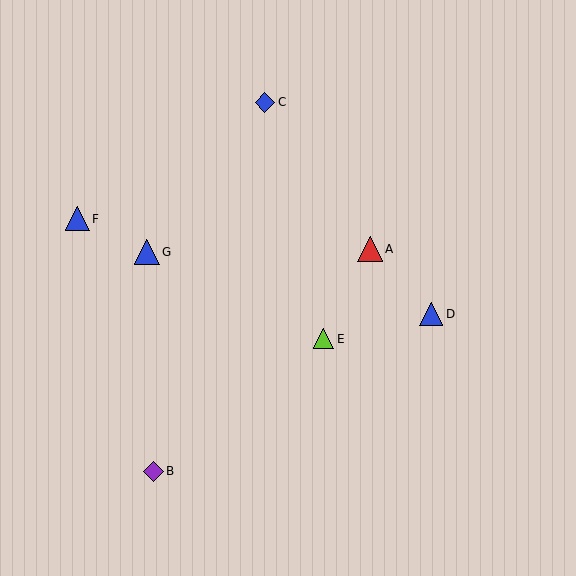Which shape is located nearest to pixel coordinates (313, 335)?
The lime triangle (labeled E) at (324, 339) is nearest to that location.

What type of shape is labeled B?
Shape B is a purple diamond.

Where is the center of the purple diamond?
The center of the purple diamond is at (153, 471).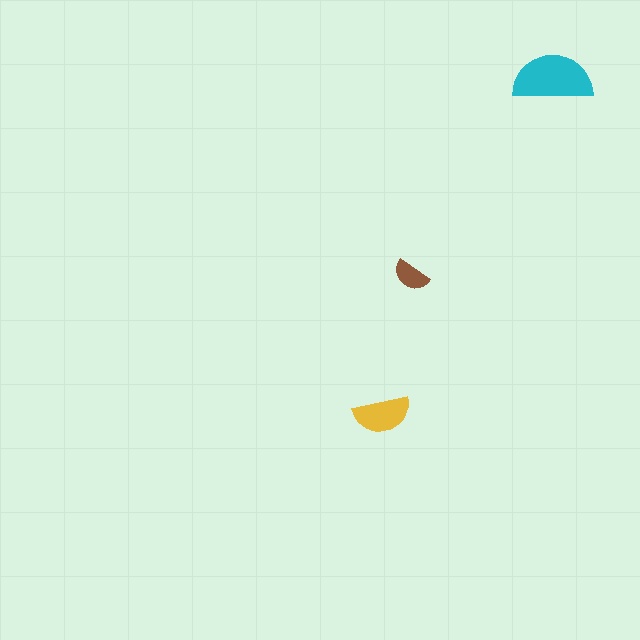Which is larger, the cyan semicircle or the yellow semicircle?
The cyan one.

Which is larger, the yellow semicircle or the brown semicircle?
The yellow one.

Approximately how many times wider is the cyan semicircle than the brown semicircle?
About 2 times wider.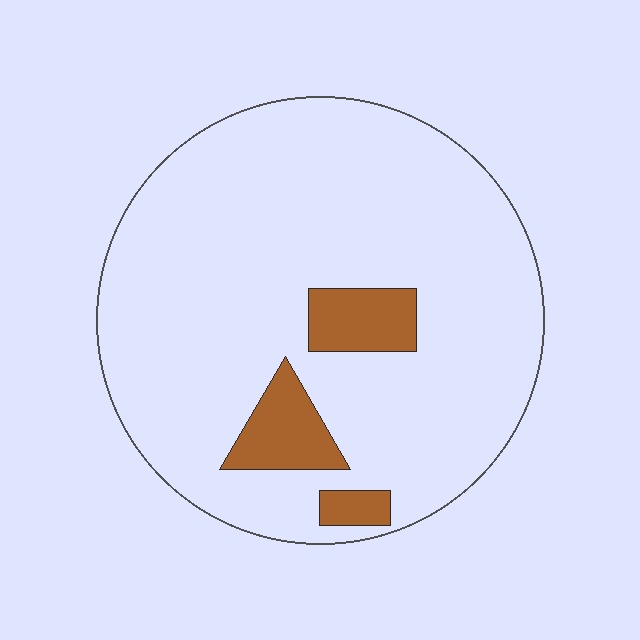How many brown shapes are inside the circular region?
3.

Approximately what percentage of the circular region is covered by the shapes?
Approximately 10%.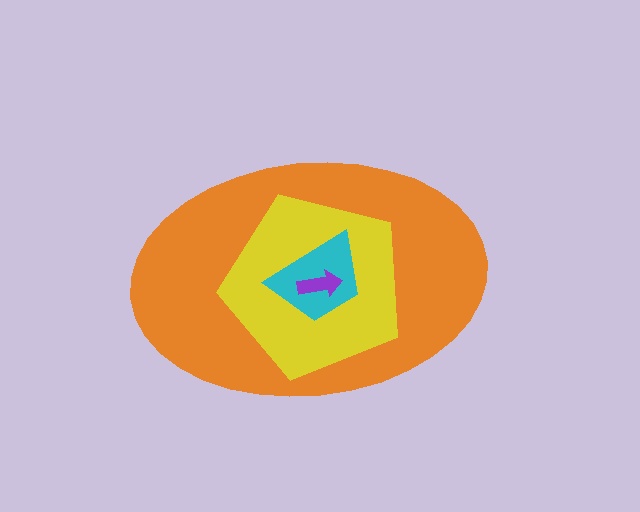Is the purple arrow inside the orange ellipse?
Yes.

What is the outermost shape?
The orange ellipse.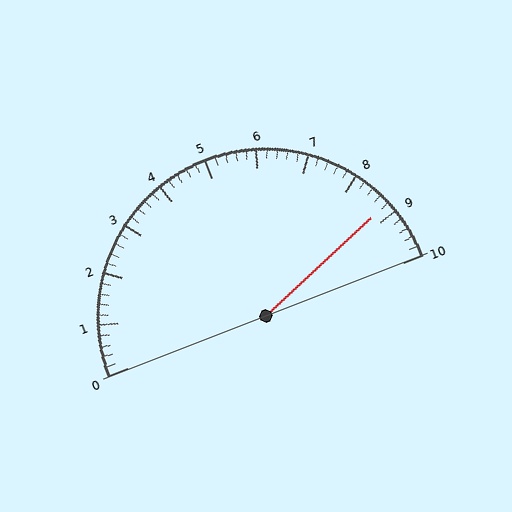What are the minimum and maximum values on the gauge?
The gauge ranges from 0 to 10.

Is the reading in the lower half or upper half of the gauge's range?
The reading is in the upper half of the range (0 to 10).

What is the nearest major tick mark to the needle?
The nearest major tick mark is 9.